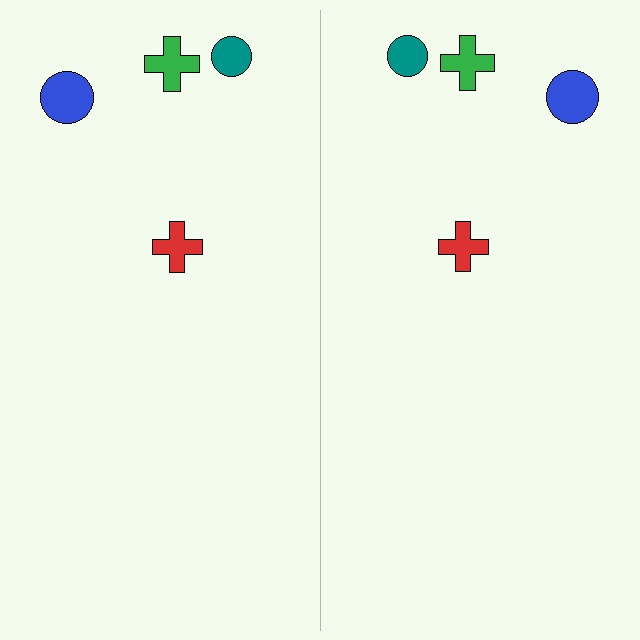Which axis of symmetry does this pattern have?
The pattern has a vertical axis of symmetry running through the center of the image.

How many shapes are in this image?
There are 8 shapes in this image.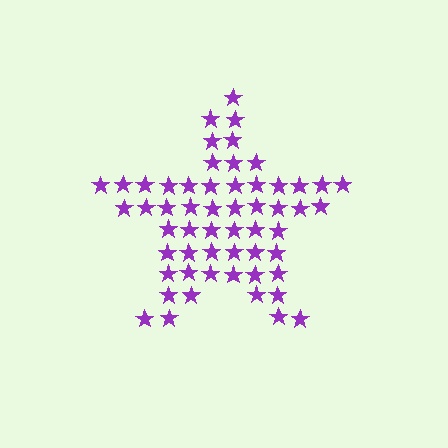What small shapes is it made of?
It is made of small stars.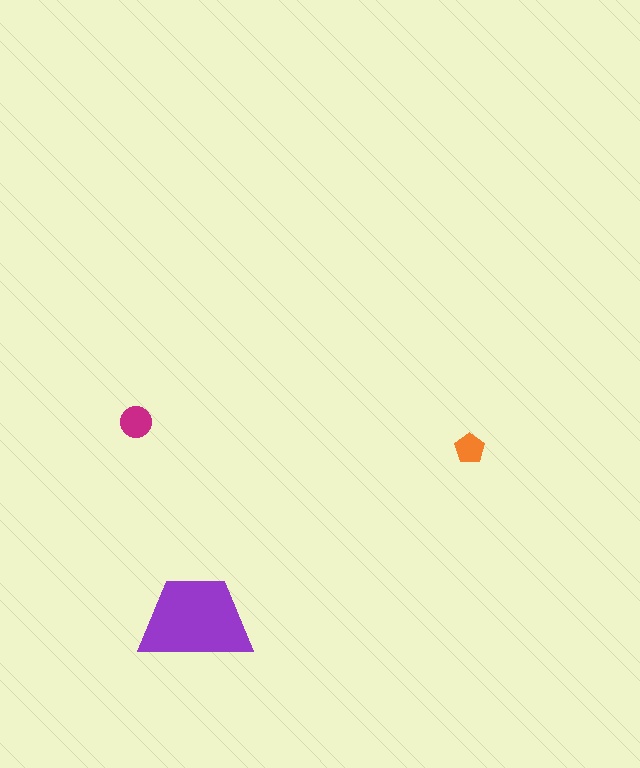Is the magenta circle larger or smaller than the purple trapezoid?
Smaller.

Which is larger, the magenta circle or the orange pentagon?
The magenta circle.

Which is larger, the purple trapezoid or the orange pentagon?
The purple trapezoid.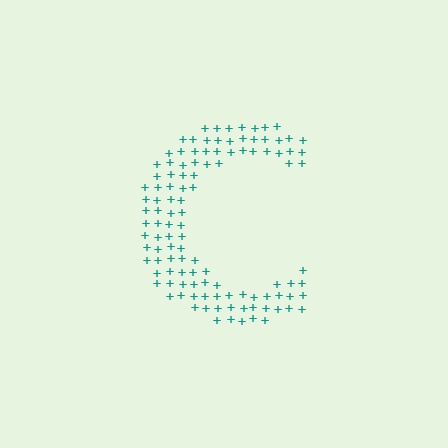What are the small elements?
The small elements are plus signs.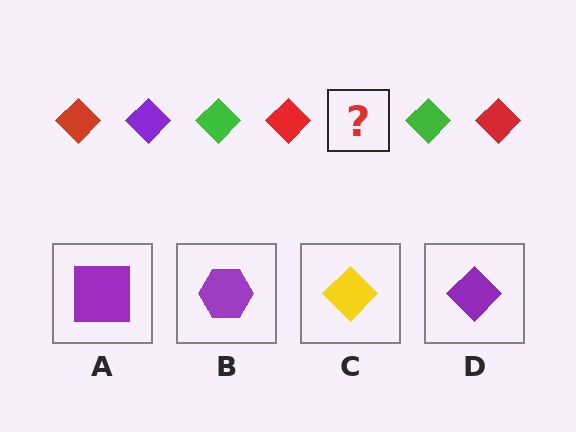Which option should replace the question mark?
Option D.